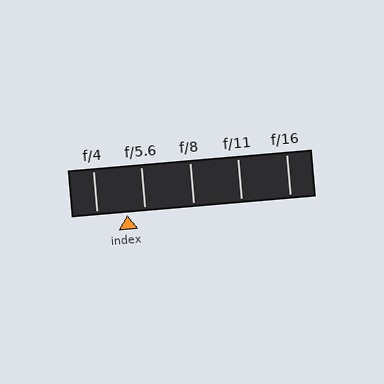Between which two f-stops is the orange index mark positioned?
The index mark is between f/4 and f/5.6.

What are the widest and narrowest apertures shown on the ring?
The widest aperture shown is f/4 and the narrowest is f/16.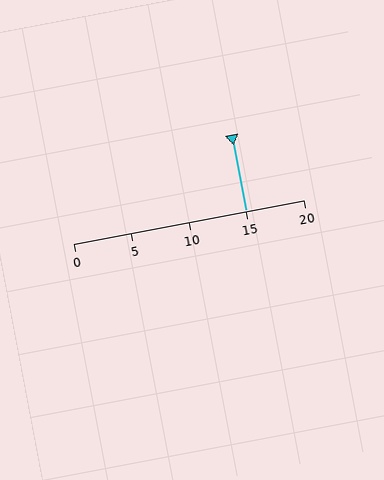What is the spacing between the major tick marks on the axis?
The major ticks are spaced 5 apart.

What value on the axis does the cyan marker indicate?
The marker indicates approximately 15.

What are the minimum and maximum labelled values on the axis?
The axis runs from 0 to 20.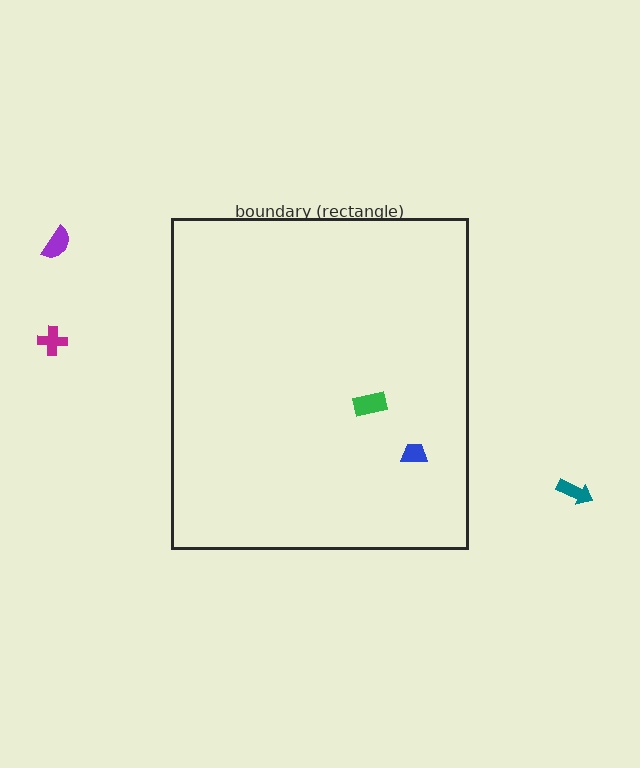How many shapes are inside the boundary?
2 inside, 3 outside.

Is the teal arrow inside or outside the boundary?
Outside.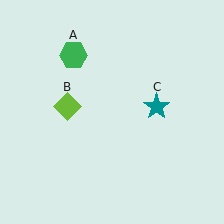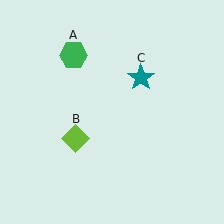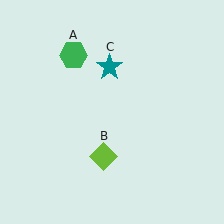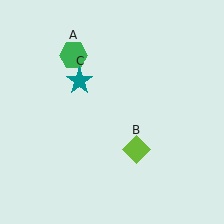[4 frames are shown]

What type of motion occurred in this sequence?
The lime diamond (object B), teal star (object C) rotated counterclockwise around the center of the scene.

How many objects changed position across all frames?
2 objects changed position: lime diamond (object B), teal star (object C).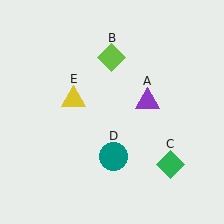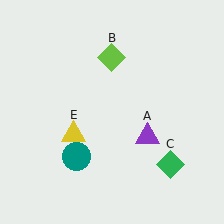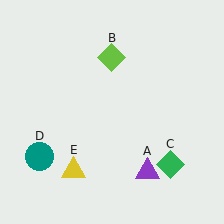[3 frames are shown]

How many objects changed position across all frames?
3 objects changed position: purple triangle (object A), teal circle (object D), yellow triangle (object E).